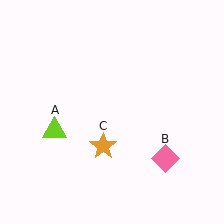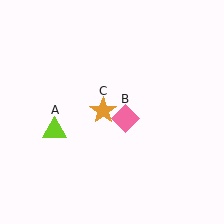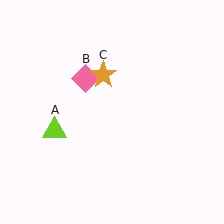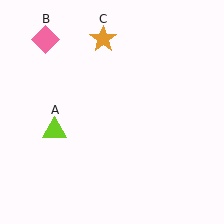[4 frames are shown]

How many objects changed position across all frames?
2 objects changed position: pink diamond (object B), orange star (object C).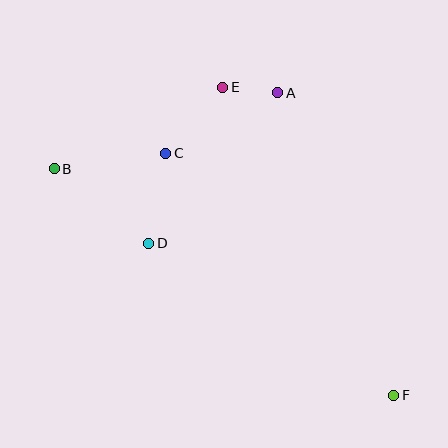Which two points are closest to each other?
Points A and E are closest to each other.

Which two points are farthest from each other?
Points B and F are farthest from each other.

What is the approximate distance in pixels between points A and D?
The distance between A and D is approximately 198 pixels.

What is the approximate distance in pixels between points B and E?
The distance between B and E is approximately 187 pixels.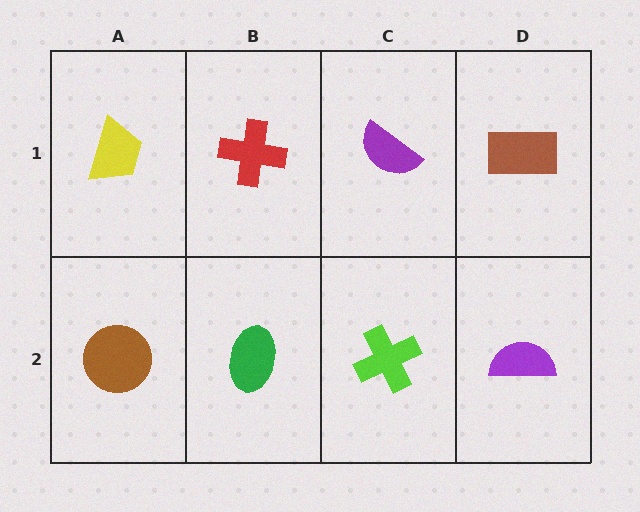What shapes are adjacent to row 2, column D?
A brown rectangle (row 1, column D), a lime cross (row 2, column C).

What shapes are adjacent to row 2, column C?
A purple semicircle (row 1, column C), a green ellipse (row 2, column B), a purple semicircle (row 2, column D).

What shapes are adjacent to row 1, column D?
A purple semicircle (row 2, column D), a purple semicircle (row 1, column C).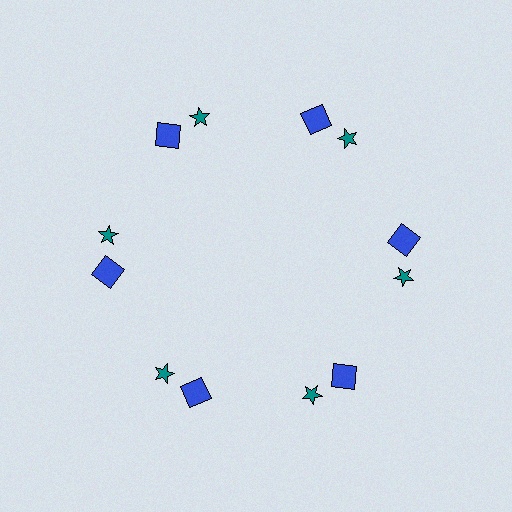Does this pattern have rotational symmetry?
Yes, this pattern has 6-fold rotational symmetry. It looks the same after rotating 60 degrees around the center.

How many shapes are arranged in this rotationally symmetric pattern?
There are 12 shapes, arranged in 6 groups of 2.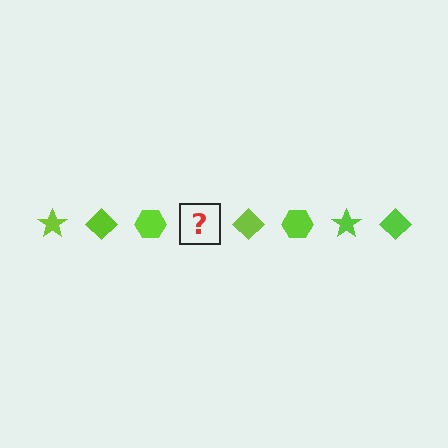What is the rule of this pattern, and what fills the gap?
The rule is that the pattern cycles through star, diamond, hexagon shapes in lime. The gap should be filled with a lime star.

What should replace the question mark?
The question mark should be replaced with a lime star.